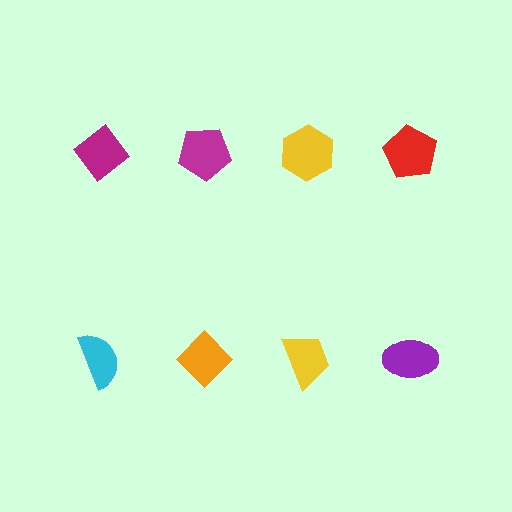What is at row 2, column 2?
An orange diamond.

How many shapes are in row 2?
4 shapes.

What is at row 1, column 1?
A magenta diamond.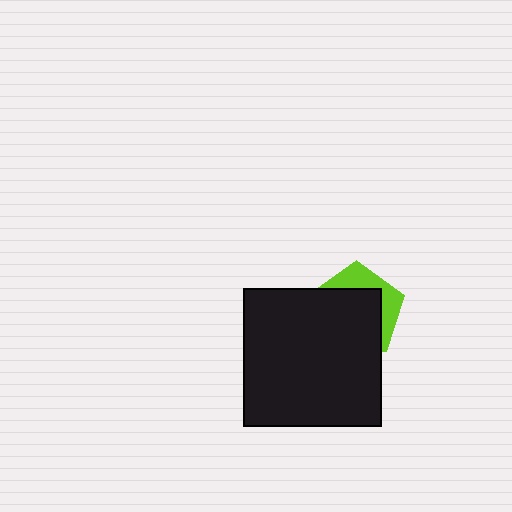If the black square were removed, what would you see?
You would see the complete lime pentagon.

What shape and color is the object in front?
The object in front is a black square.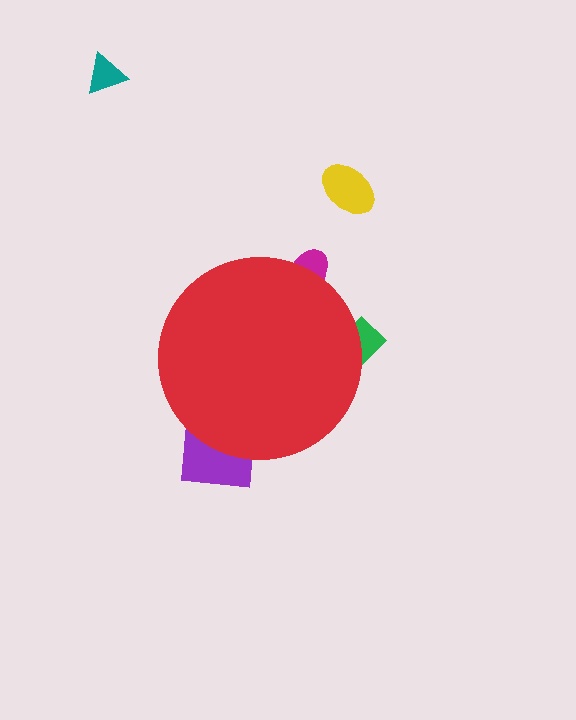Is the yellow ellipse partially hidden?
No, the yellow ellipse is fully visible.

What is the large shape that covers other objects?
A red circle.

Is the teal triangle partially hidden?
No, the teal triangle is fully visible.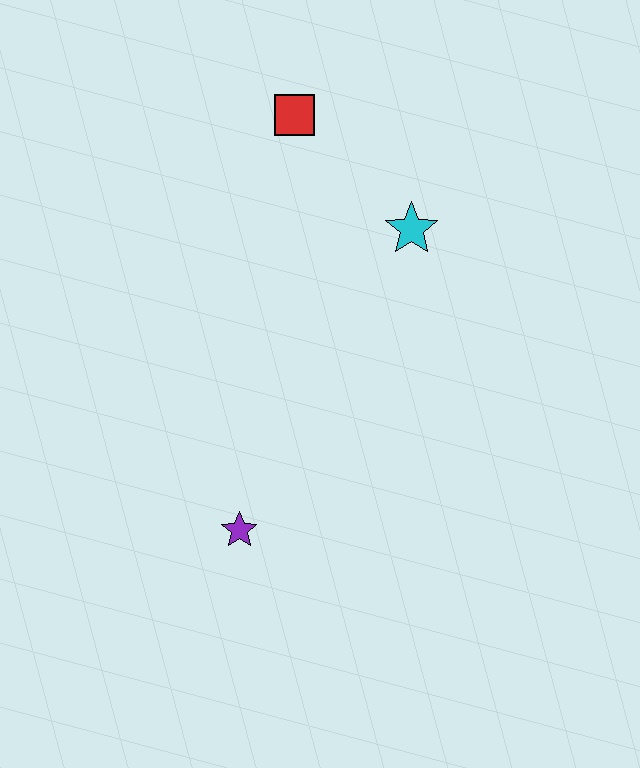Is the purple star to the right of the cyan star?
No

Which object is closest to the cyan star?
The red square is closest to the cyan star.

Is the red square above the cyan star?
Yes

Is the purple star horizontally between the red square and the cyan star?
No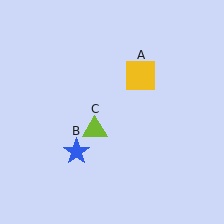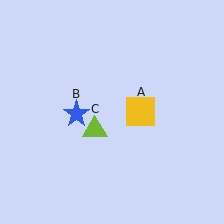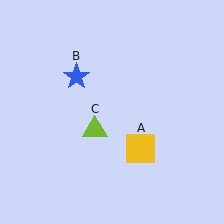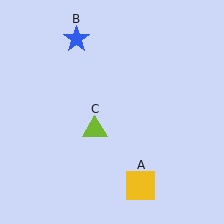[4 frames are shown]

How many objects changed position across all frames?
2 objects changed position: yellow square (object A), blue star (object B).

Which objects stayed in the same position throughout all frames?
Lime triangle (object C) remained stationary.